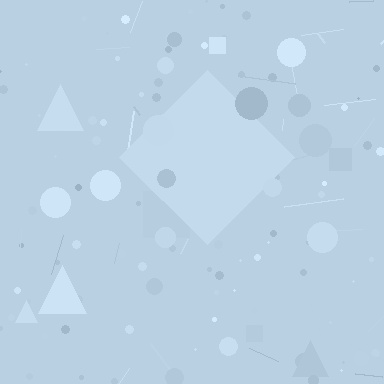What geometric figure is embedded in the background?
A diamond is embedded in the background.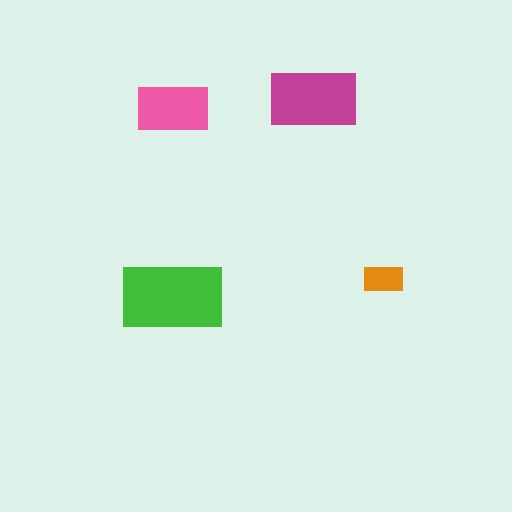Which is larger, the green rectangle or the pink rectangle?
The green one.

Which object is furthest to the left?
The green rectangle is leftmost.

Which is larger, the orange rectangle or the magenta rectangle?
The magenta one.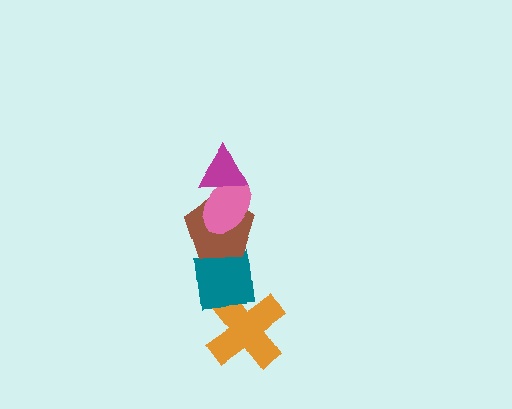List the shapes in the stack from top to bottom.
From top to bottom: the magenta triangle, the pink ellipse, the brown pentagon, the teal square, the orange cross.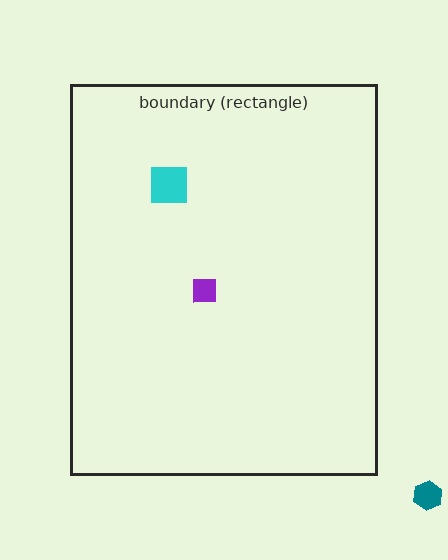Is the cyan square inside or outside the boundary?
Inside.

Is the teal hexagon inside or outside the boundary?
Outside.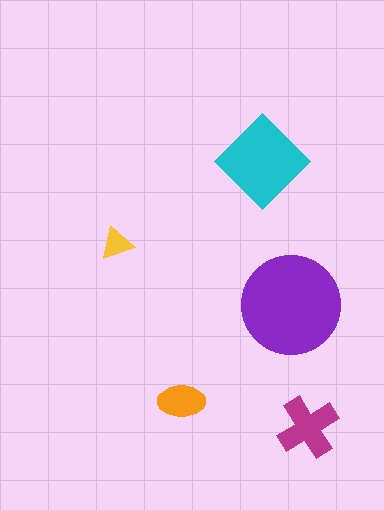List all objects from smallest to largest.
The yellow triangle, the orange ellipse, the magenta cross, the cyan diamond, the purple circle.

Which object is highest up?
The cyan diamond is topmost.